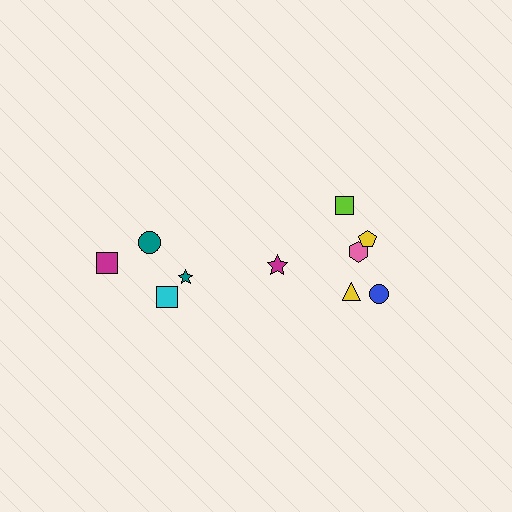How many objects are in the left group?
There are 4 objects.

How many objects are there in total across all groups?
There are 10 objects.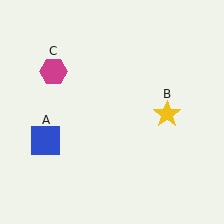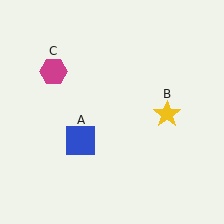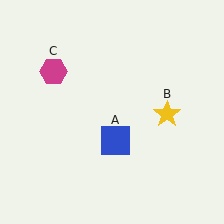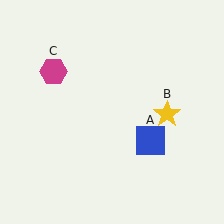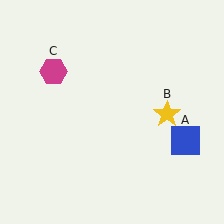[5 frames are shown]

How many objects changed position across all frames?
1 object changed position: blue square (object A).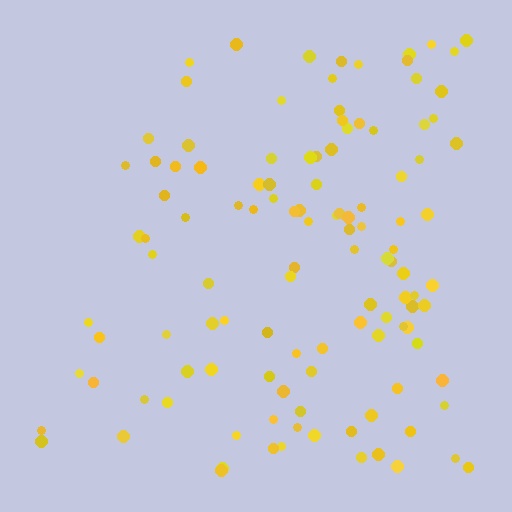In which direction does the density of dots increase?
From left to right, with the right side densest.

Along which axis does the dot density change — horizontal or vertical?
Horizontal.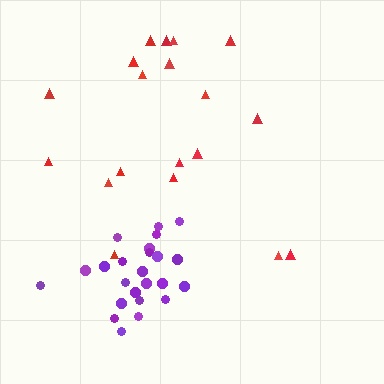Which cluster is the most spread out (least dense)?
Red.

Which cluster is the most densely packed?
Purple.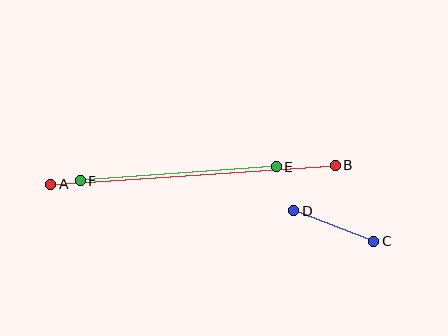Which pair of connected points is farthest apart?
Points A and B are farthest apart.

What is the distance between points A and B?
The distance is approximately 285 pixels.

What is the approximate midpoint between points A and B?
The midpoint is at approximately (193, 175) pixels.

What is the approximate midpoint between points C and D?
The midpoint is at approximately (334, 226) pixels.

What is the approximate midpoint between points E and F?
The midpoint is at approximately (178, 174) pixels.